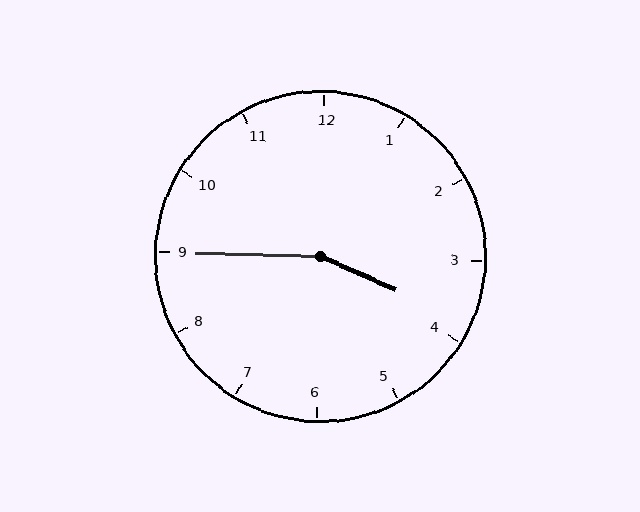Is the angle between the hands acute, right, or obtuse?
It is obtuse.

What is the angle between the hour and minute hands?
Approximately 158 degrees.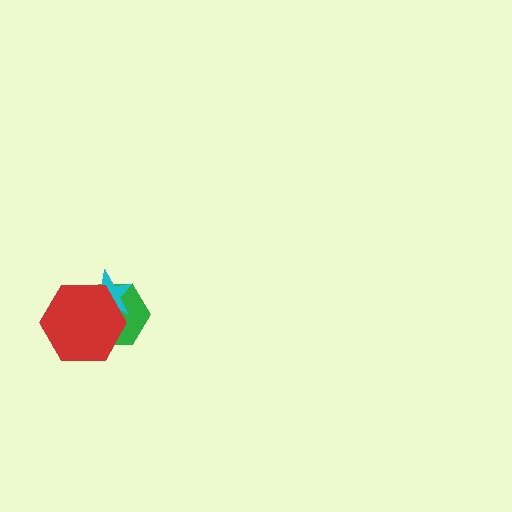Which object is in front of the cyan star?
The red hexagon is in front of the cyan star.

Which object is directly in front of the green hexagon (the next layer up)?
The cyan star is directly in front of the green hexagon.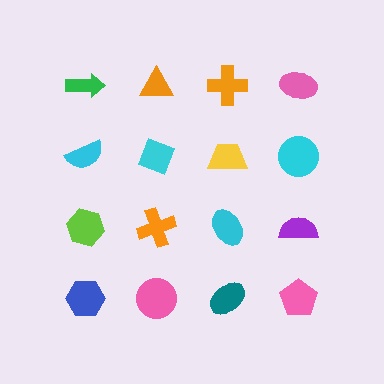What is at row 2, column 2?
A cyan diamond.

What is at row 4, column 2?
A pink circle.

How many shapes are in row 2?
4 shapes.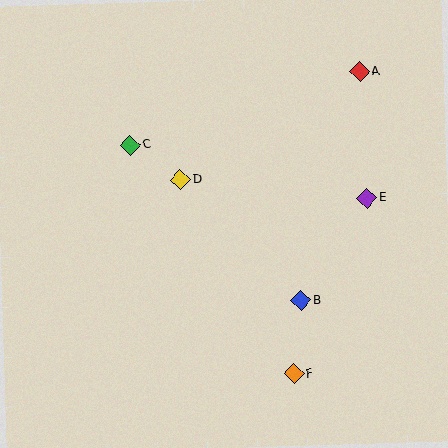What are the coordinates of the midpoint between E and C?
The midpoint between E and C is at (249, 172).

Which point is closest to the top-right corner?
Point A is closest to the top-right corner.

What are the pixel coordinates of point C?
Point C is at (130, 145).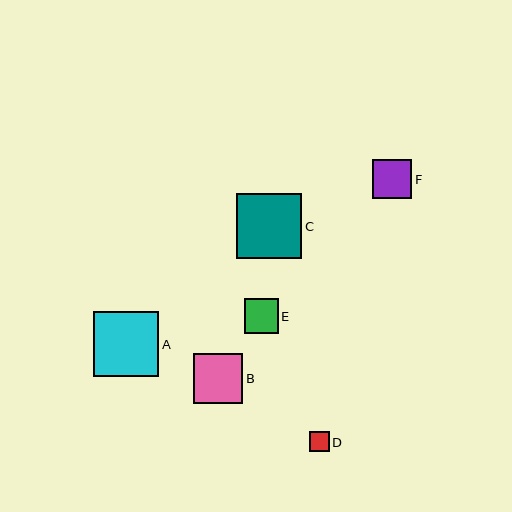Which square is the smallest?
Square D is the smallest with a size of approximately 20 pixels.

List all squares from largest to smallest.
From largest to smallest: A, C, B, F, E, D.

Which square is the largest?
Square A is the largest with a size of approximately 65 pixels.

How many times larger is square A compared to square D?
Square A is approximately 3.2 times the size of square D.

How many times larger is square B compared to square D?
Square B is approximately 2.4 times the size of square D.